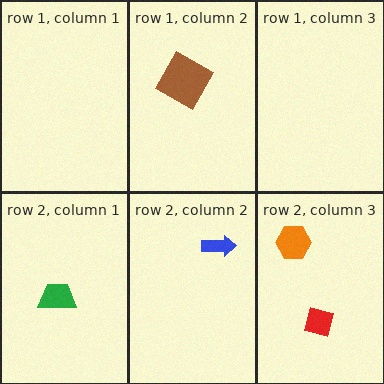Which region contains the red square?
The row 2, column 3 region.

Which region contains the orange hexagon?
The row 2, column 3 region.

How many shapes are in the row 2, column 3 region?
2.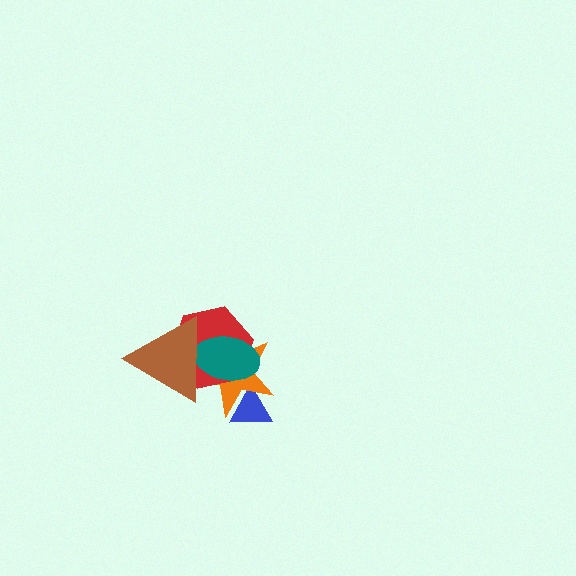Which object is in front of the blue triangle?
The orange star is in front of the blue triangle.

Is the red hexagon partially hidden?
Yes, it is partially covered by another shape.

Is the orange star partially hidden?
Yes, it is partially covered by another shape.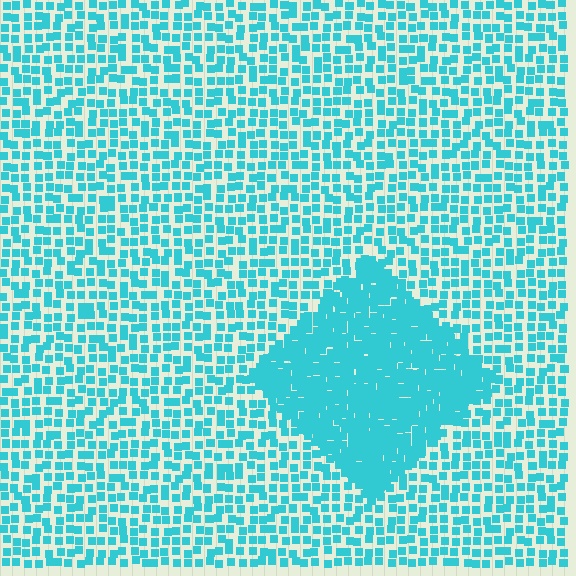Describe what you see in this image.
The image contains small cyan elements arranged at two different densities. A diamond-shaped region is visible where the elements are more densely packed than the surrounding area.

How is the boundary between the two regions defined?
The boundary is defined by a change in element density (approximately 2.3x ratio). All elements are the same color, size, and shape.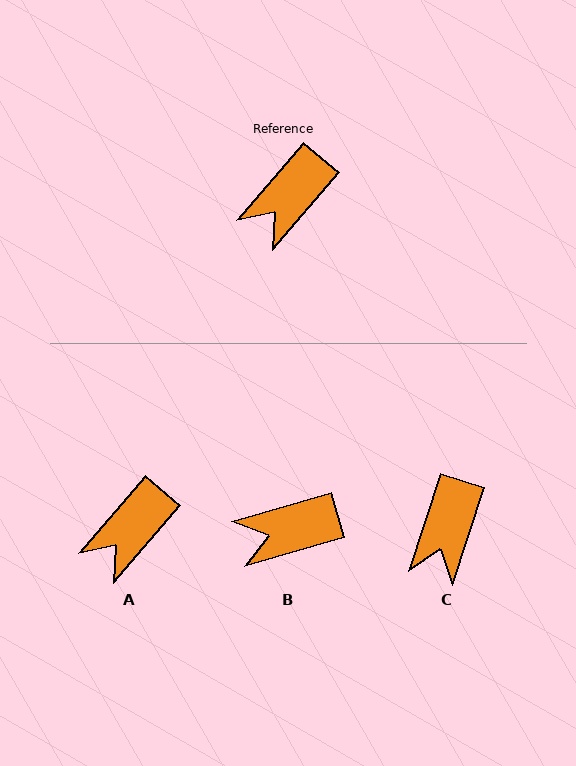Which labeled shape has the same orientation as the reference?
A.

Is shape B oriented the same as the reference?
No, it is off by about 33 degrees.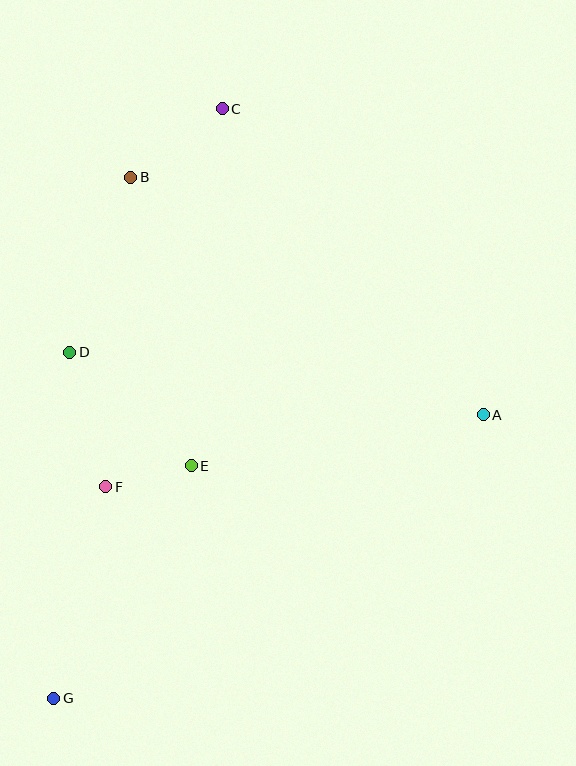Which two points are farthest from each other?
Points C and G are farthest from each other.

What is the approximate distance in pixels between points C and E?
The distance between C and E is approximately 359 pixels.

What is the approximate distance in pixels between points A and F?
The distance between A and F is approximately 384 pixels.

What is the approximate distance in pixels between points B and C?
The distance between B and C is approximately 114 pixels.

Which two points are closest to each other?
Points E and F are closest to each other.